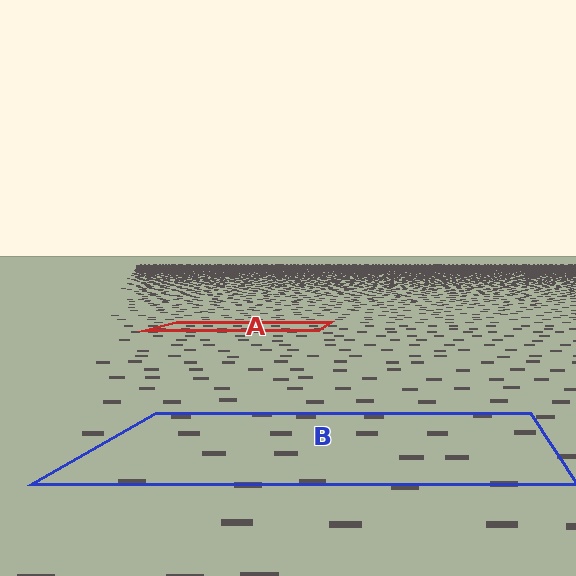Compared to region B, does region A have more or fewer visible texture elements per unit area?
Region A has more texture elements per unit area — they are packed more densely because it is farther away.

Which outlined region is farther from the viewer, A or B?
Region A is farther from the viewer — the texture elements inside it appear smaller and more densely packed.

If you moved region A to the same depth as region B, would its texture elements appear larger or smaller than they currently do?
They would appear larger. At a closer depth, the same texture elements are projected at a bigger on-screen size.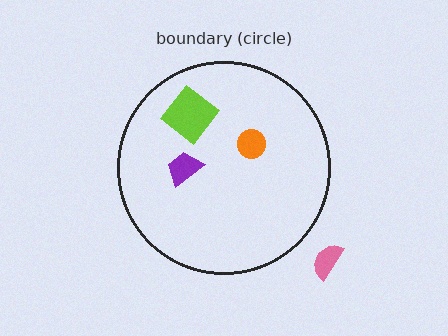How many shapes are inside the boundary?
3 inside, 1 outside.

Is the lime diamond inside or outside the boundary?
Inside.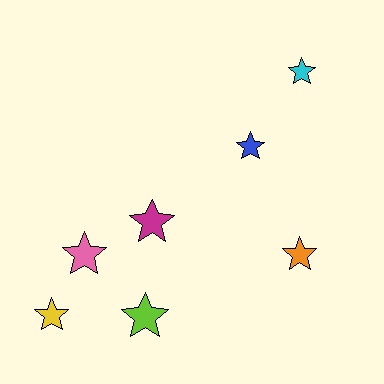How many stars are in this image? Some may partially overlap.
There are 7 stars.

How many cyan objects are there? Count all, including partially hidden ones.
There is 1 cyan object.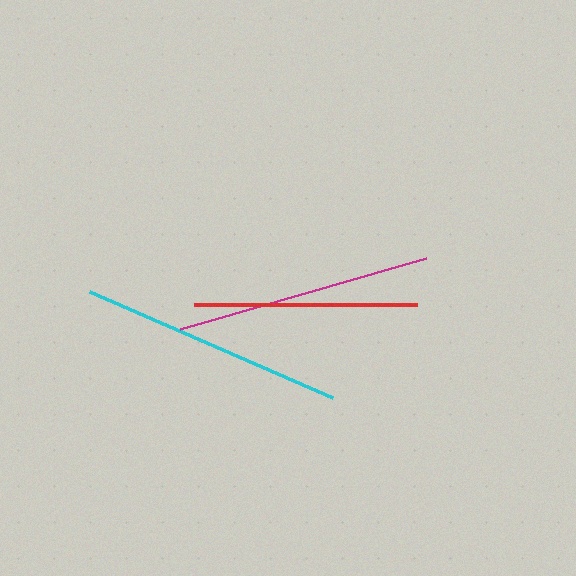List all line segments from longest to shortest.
From longest to shortest: cyan, magenta, red.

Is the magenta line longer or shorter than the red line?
The magenta line is longer than the red line.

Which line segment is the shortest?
The red line is the shortest at approximately 224 pixels.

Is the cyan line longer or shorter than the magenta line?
The cyan line is longer than the magenta line.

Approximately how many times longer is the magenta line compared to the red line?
The magenta line is approximately 1.1 times the length of the red line.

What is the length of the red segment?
The red segment is approximately 224 pixels long.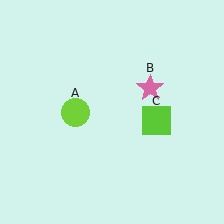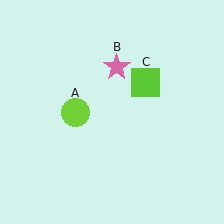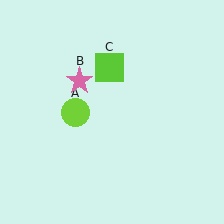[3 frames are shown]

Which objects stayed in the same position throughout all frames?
Lime circle (object A) remained stationary.